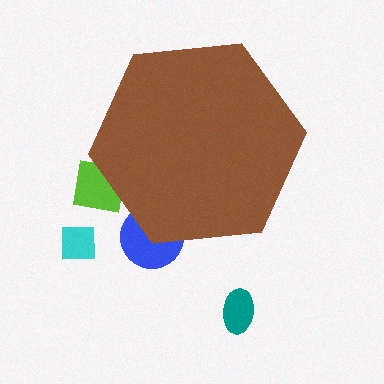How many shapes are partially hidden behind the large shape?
2 shapes are partially hidden.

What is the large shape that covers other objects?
A brown hexagon.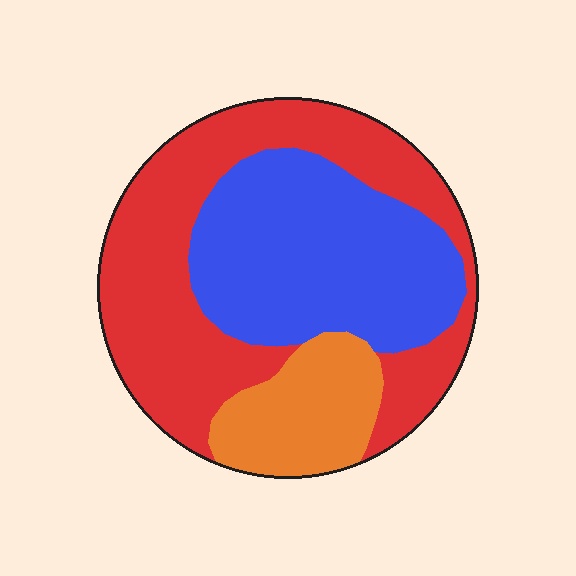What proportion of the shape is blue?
Blue covers 37% of the shape.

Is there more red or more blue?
Red.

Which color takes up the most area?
Red, at roughly 45%.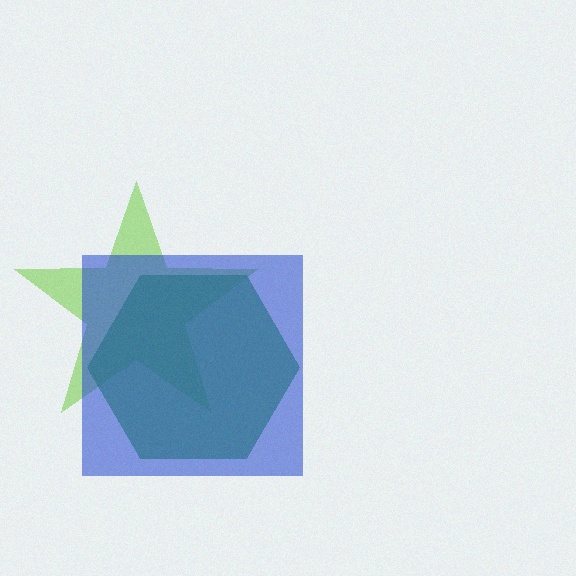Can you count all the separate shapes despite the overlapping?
Yes, there are 3 separate shapes.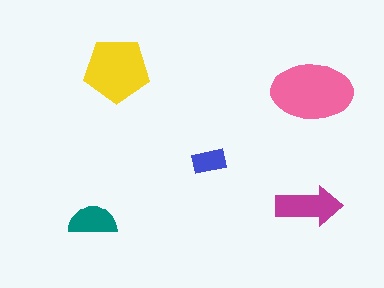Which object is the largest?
The pink ellipse.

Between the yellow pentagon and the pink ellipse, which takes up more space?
The pink ellipse.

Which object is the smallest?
The blue rectangle.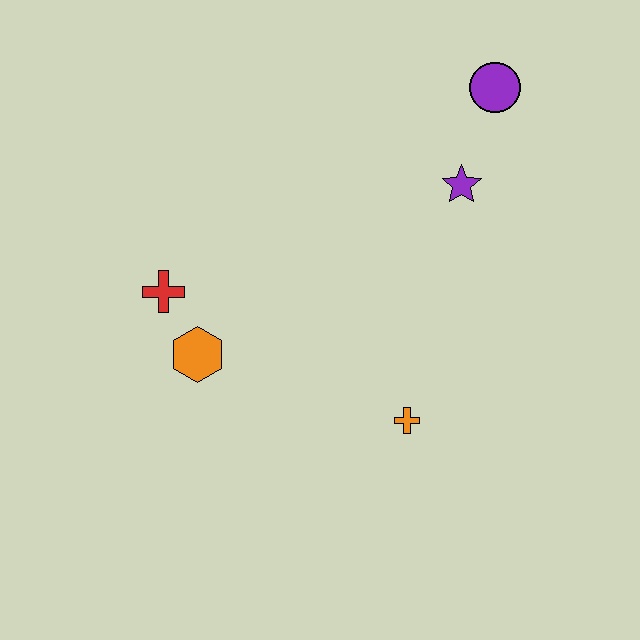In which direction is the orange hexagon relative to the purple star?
The orange hexagon is to the left of the purple star.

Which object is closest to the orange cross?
The orange hexagon is closest to the orange cross.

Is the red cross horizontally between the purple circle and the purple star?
No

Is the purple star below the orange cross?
No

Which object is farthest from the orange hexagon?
The purple circle is farthest from the orange hexagon.